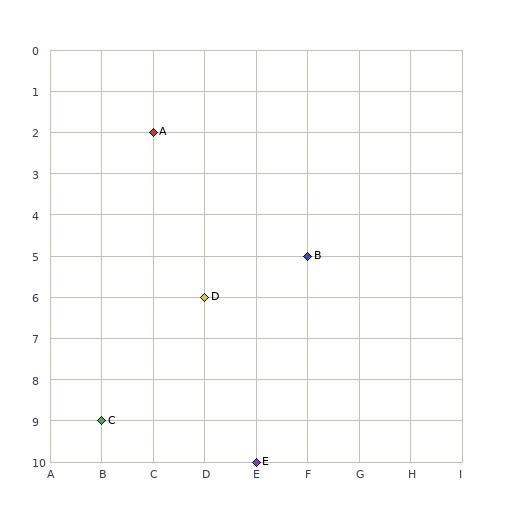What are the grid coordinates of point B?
Point B is at grid coordinates (F, 5).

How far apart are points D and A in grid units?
Points D and A are 1 column and 4 rows apart (about 4.1 grid units diagonally).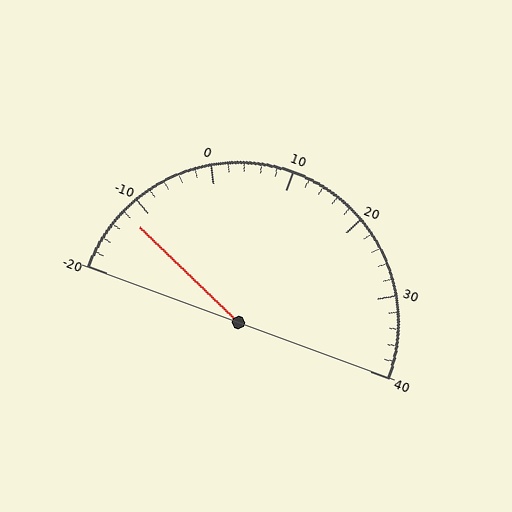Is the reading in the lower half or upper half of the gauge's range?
The reading is in the lower half of the range (-20 to 40).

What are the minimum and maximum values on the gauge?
The gauge ranges from -20 to 40.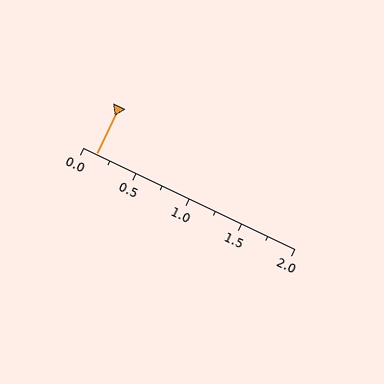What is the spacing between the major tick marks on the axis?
The major ticks are spaced 0.5 apart.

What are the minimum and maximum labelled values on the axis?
The axis runs from 0.0 to 2.0.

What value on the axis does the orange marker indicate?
The marker indicates approximately 0.12.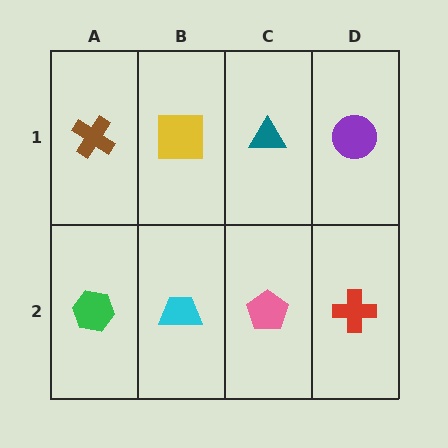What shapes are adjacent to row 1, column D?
A red cross (row 2, column D), a teal triangle (row 1, column C).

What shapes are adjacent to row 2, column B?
A yellow square (row 1, column B), a green hexagon (row 2, column A), a pink pentagon (row 2, column C).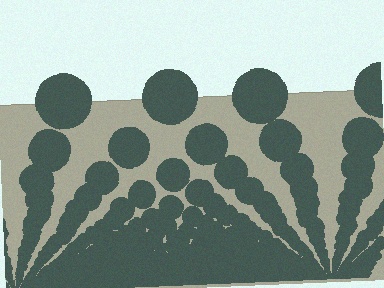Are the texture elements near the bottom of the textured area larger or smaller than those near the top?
Smaller. The gradient is inverted — elements near the bottom are smaller and denser.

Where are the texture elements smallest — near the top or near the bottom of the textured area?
Near the bottom.